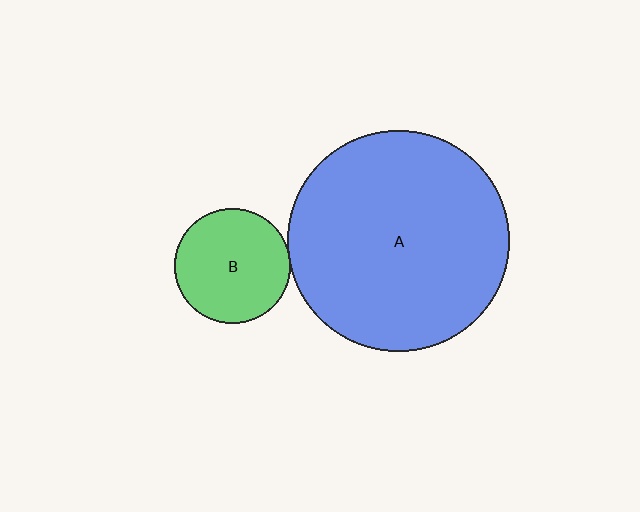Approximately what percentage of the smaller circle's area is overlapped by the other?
Approximately 5%.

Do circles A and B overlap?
Yes.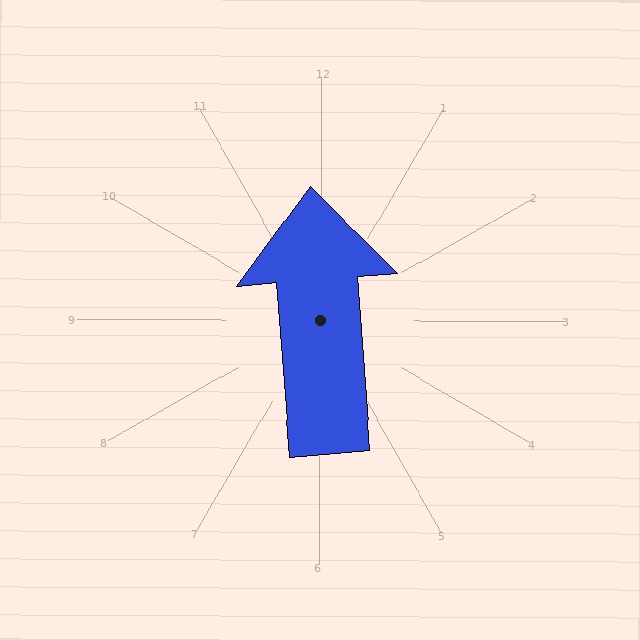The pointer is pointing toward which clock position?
Roughly 12 o'clock.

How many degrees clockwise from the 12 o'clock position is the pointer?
Approximately 356 degrees.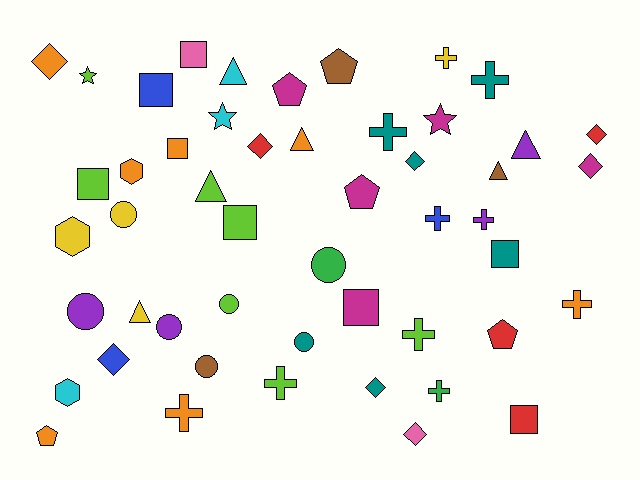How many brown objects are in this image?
There are 3 brown objects.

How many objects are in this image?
There are 50 objects.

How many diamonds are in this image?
There are 8 diamonds.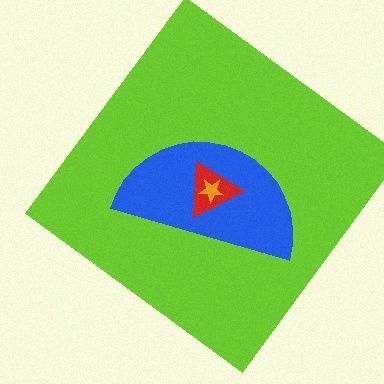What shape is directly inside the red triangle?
The orange star.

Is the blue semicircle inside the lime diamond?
Yes.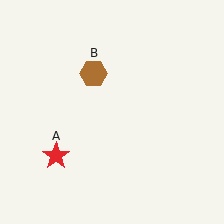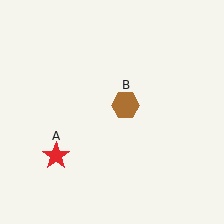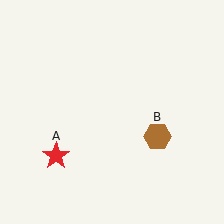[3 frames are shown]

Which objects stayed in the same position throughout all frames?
Red star (object A) remained stationary.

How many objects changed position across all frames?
1 object changed position: brown hexagon (object B).